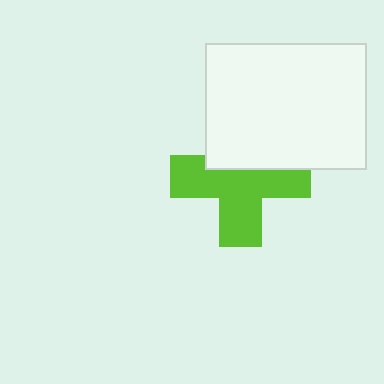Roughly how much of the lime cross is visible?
About half of it is visible (roughly 65%).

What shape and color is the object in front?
The object in front is a white rectangle.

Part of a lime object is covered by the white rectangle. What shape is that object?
It is a cross.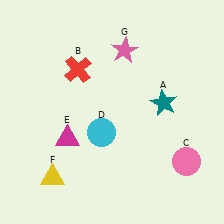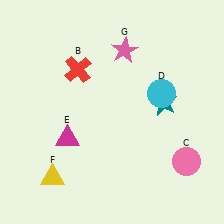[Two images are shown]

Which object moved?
The cyan circle (D) moved right.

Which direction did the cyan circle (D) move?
The cyan circle (D) moved right.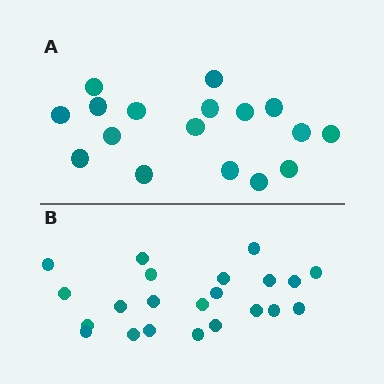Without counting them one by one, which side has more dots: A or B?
Region B (the bottom region) has more dots.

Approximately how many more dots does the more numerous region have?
Region B has about 5 more dots than region A.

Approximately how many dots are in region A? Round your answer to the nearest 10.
About 20 dots. (The exact count is 17, which rounds to 20.)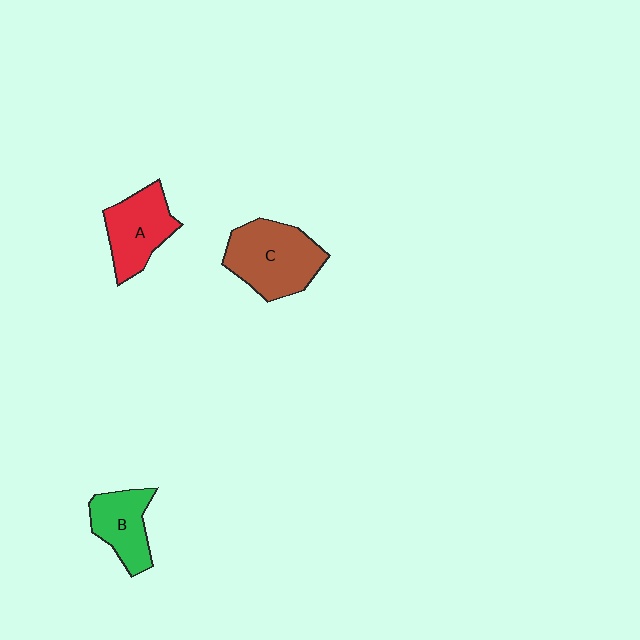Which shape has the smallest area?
Shape B (green).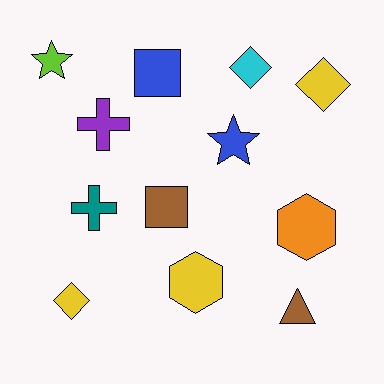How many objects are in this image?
There are 12 objects.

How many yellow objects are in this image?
There are 3 yellow objects.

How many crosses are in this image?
There are 2 crosses.